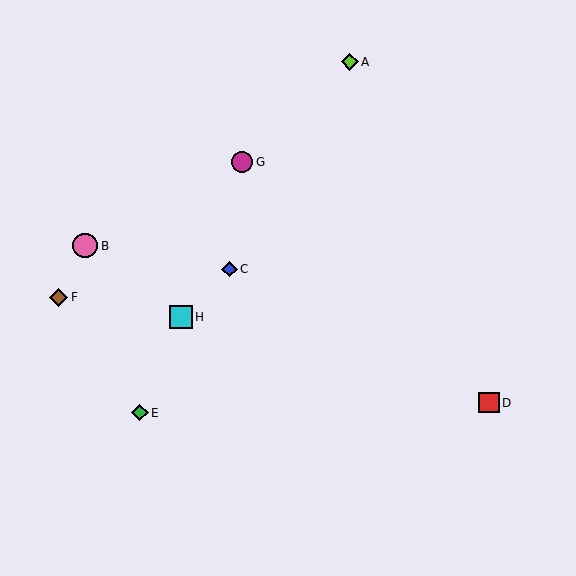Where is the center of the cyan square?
The center of the cyan square is at (181, 317).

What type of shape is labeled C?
Shape C is a blue diamond.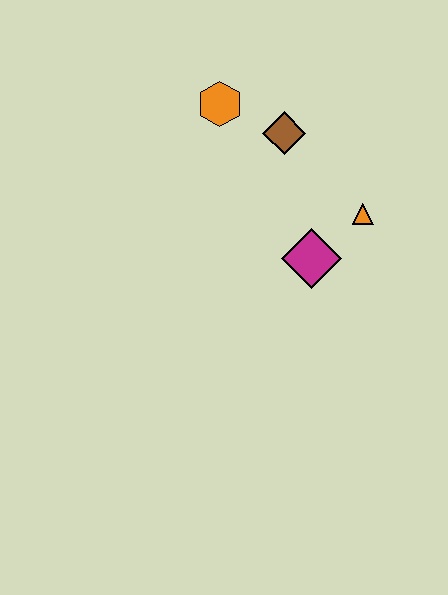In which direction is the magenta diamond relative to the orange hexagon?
The magenta diamond is below the orange hexagon.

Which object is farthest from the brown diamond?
The magenta diamond is farthest from the brown diamond.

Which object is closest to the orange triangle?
The magenta diamond is closest to the orange triangle.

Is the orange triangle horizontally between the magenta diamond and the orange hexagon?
No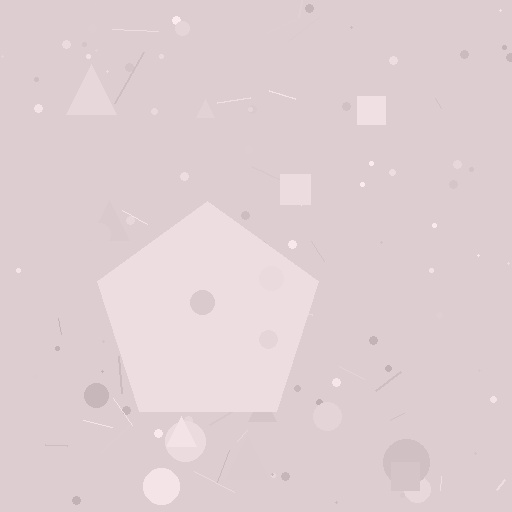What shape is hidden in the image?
A pentagon is hidden in the image.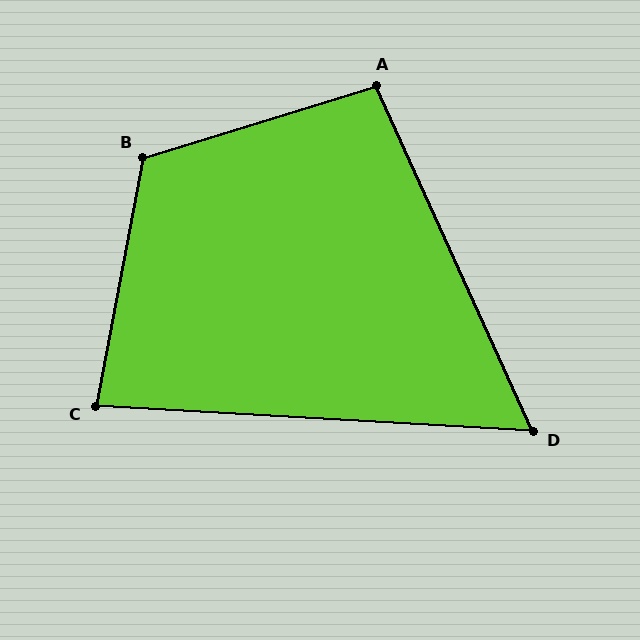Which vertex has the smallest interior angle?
D, at approximately 62 degrees.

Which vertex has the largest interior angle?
B, at approximately 118 degrees.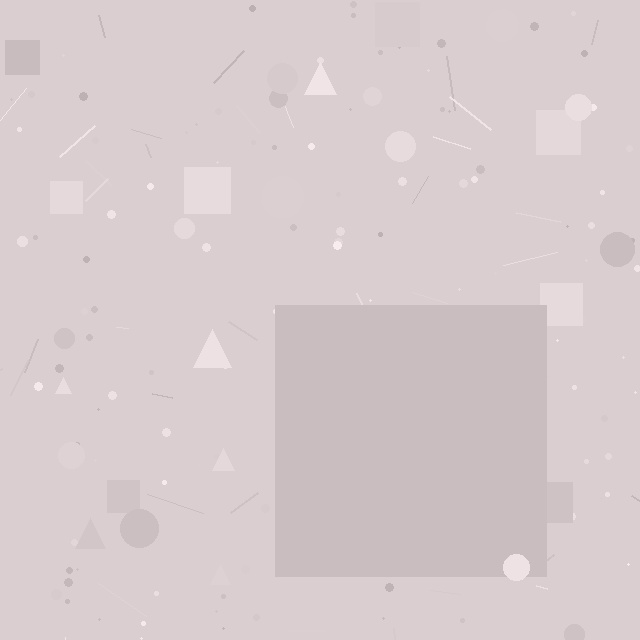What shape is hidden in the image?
A square is hidden in the image.